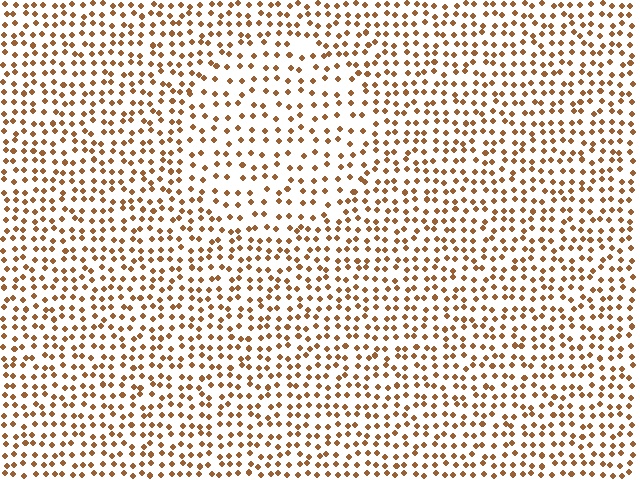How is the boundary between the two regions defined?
The boundary is defined by a change in element density (approximately 1.6x ratio). All elements are the same color, size, and shape.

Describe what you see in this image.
The image contains small brown elements arranged at two different densities. A circle-shaped region is visible where the elements are less densely packed than the surrounding area.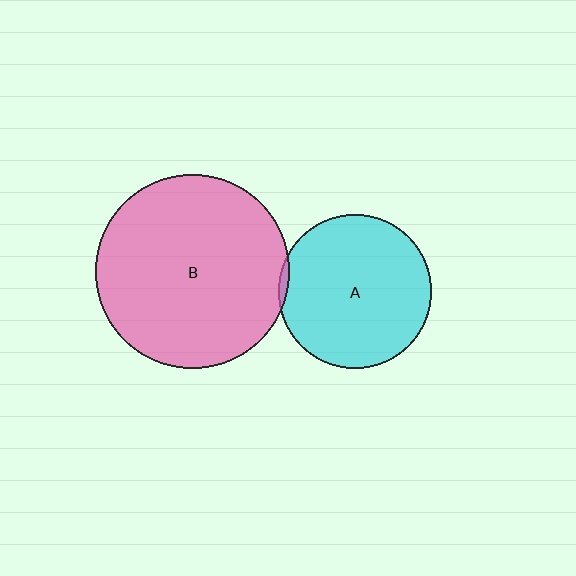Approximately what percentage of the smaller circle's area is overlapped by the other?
Approximately 5%.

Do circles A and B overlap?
Yes.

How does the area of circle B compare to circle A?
Approximately 1.6 times.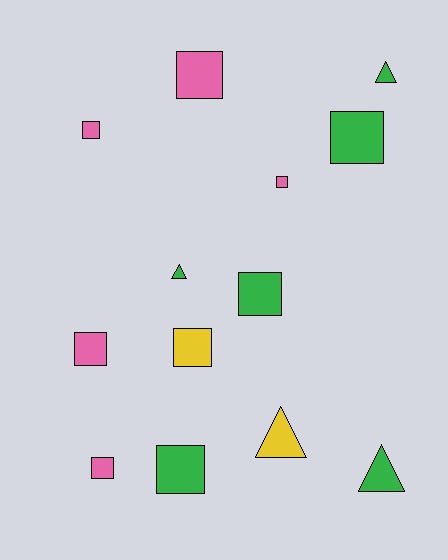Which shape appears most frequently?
Square, with 9 objects.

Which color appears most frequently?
Green, with 6 objects.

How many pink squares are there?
There are 5 pink squares.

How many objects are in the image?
There are 13 objects.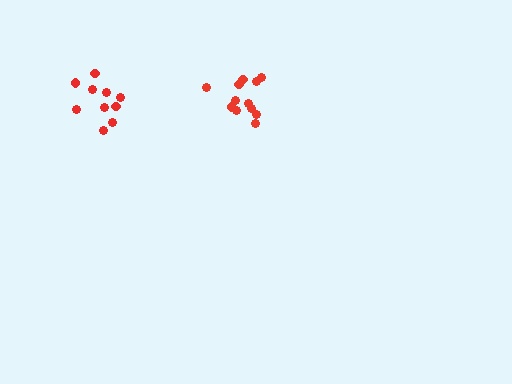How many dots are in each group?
Group 1: 12 dots, Group 2: 10 dots (22 total).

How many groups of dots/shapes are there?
There are 2 groups.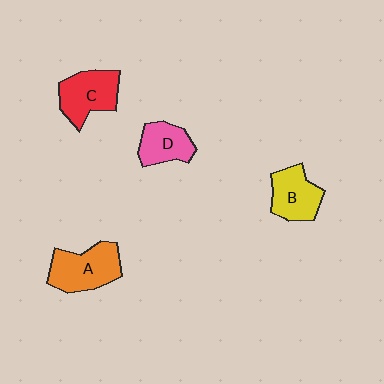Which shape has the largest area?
Shape A (orange).